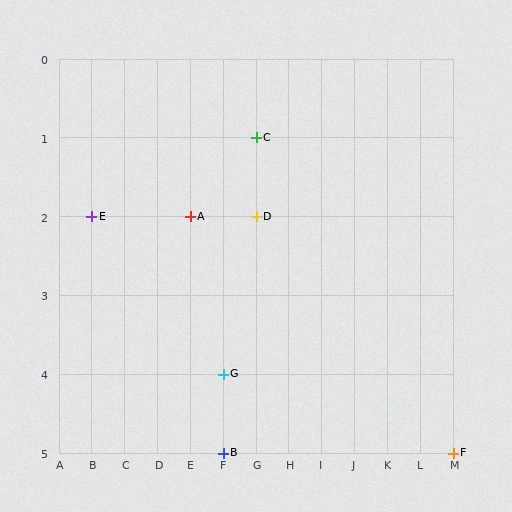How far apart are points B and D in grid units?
Points B and D are 1 column and 3 rows apart (about 3.2 grid units diagonally).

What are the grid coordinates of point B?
Point B is at grid coordinates (F, 5).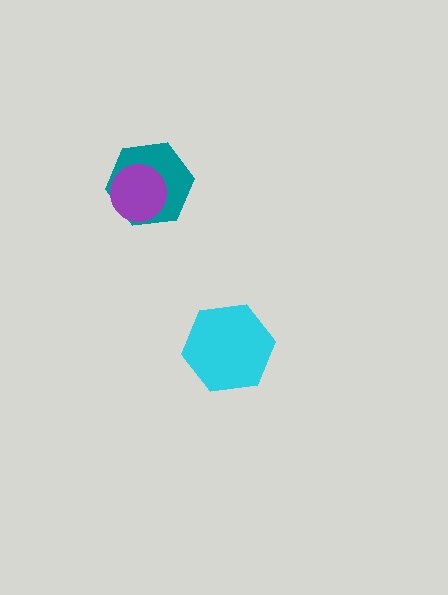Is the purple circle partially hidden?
No, no other shape covers it.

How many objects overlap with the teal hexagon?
1 object overlaps with the teal hexagon.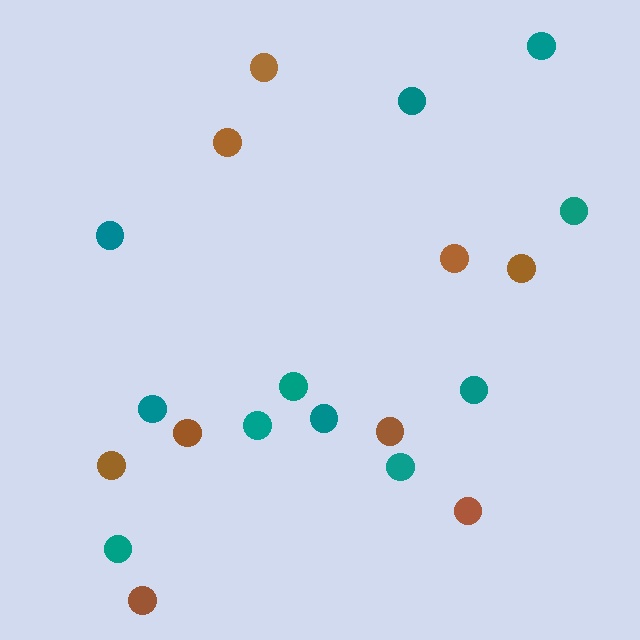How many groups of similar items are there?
There are 2 groups: one group of brown circles (9) and one group of teal circles (11).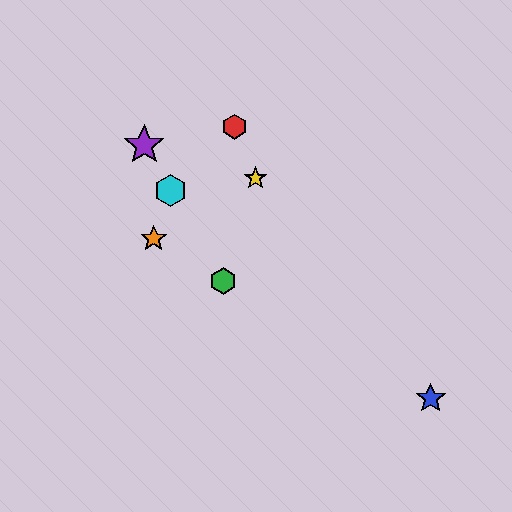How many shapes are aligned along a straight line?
3 shapes (the green hexagon, the purple star, the cyan hexagon) are aligned along a straight line.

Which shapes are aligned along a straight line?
The green hexagon, the purple star, the cyan hexagon are aligned along a straight line.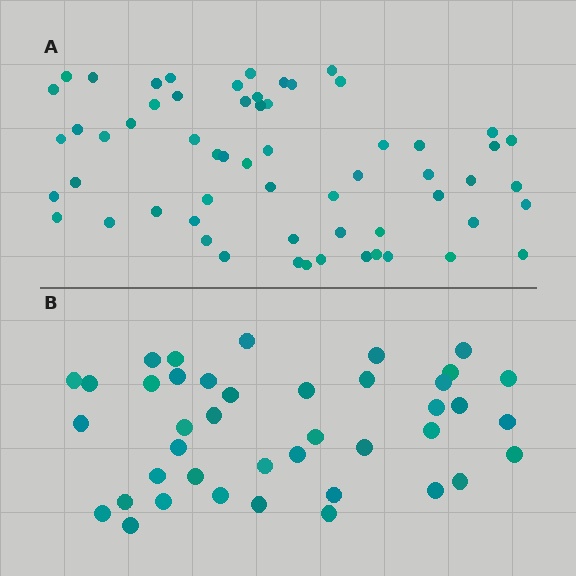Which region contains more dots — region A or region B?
Region A (the top region) has more dots.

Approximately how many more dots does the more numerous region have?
Region A has approximately 20 more dots than region B.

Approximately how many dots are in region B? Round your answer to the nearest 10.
About 40 dots. (The exact count is 41, which rounds to 40.)